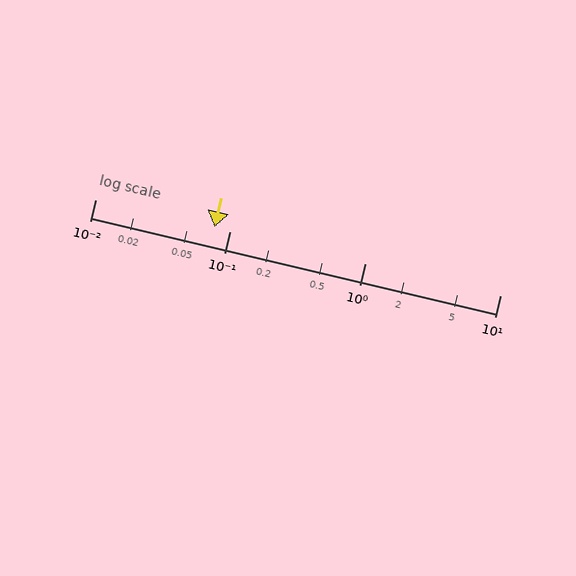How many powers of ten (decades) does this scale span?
The scale spans 3 decades, from 0.01 to 10.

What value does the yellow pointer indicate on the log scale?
The pointer indicates approximately 0.077.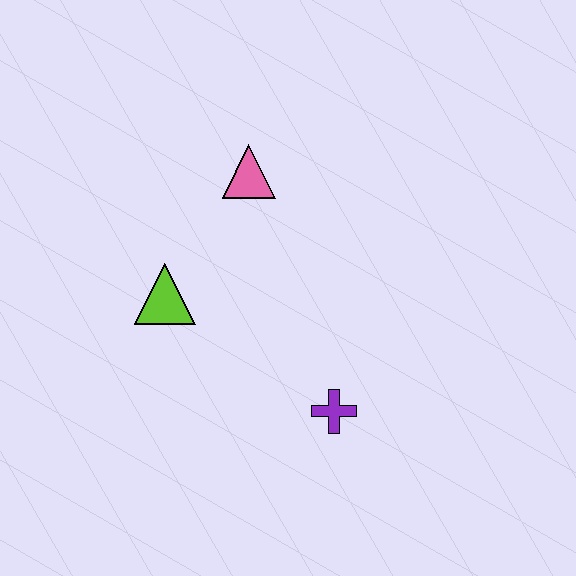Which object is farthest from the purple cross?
The pink triangle is farthest from the purple cross.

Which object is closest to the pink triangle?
The lime triangle is closest to the pink triangle.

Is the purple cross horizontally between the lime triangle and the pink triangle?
No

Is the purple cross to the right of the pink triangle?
Yes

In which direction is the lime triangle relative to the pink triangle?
The lime triangle is below the pink triangle.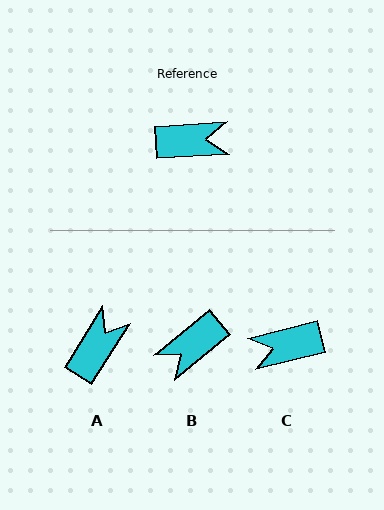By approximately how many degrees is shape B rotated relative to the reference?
Approximately 144 degrees clockwise.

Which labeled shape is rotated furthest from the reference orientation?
C, about 170 degrees away.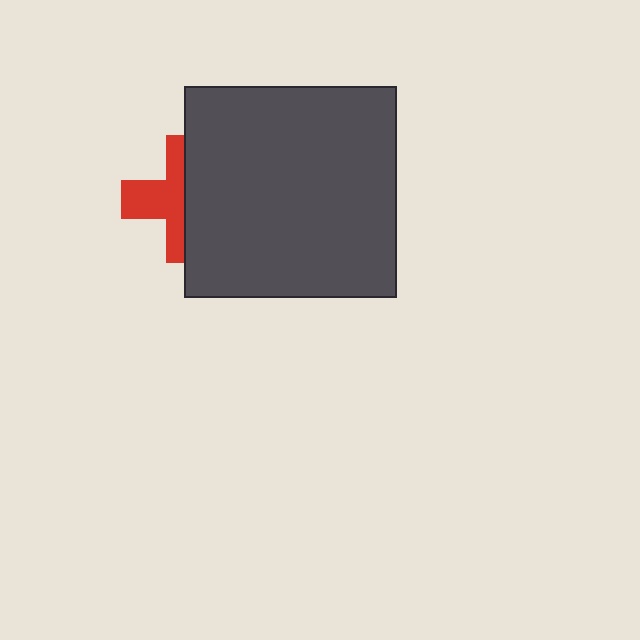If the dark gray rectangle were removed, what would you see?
You would see the complete red cross.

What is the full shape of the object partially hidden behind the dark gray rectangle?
The partially hidden object is a red cross.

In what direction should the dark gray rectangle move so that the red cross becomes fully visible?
The dark gray rectangle should move right. That is the shortest direction to clear the overlap and leave the red cross fully visible.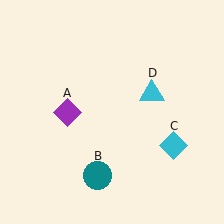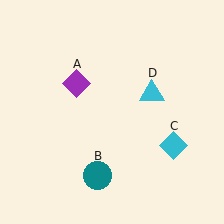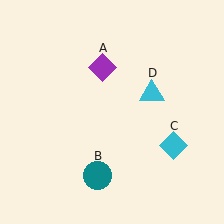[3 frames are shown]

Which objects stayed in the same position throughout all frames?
Teal circle (object B) and cyan diamond (object C) and cyan triangle (object D) remained stationary.